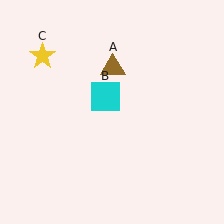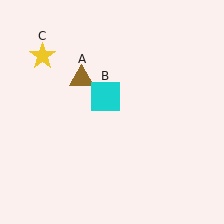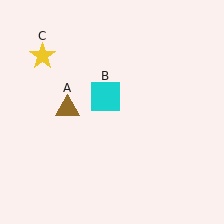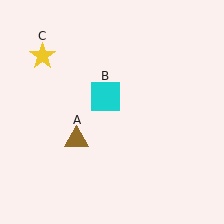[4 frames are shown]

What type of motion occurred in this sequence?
The brown triangle (object A) rotated counterclockwise around the center of the scene.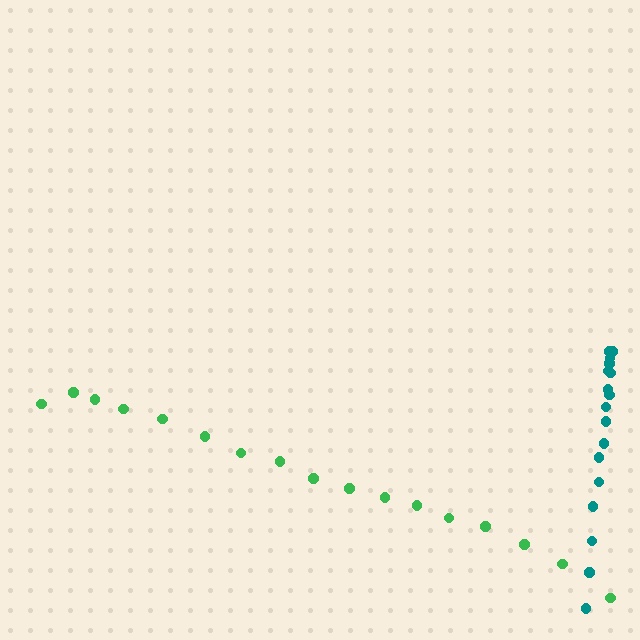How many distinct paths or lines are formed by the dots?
There are 2 distinct paths.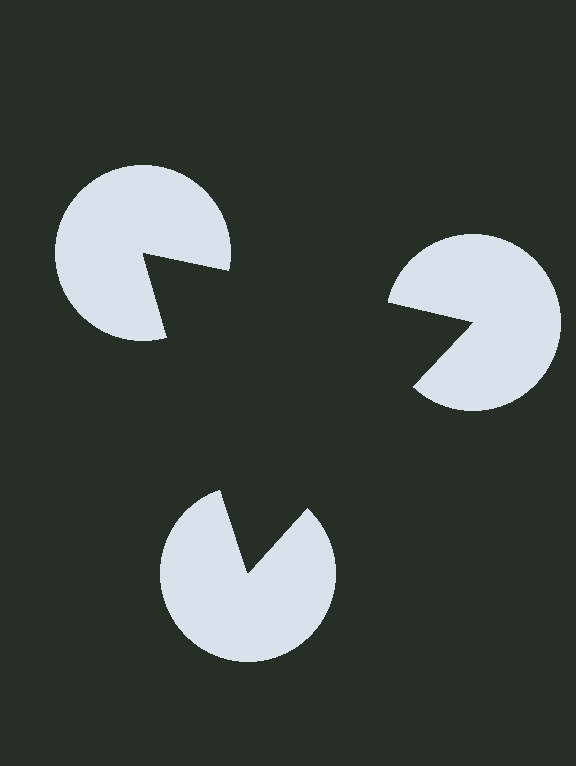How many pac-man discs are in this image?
There are 3 — one at each vertex of the illusory triangle.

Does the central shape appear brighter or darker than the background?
It typically appears slightly darker than the background, even though no actual brightness change is drawn.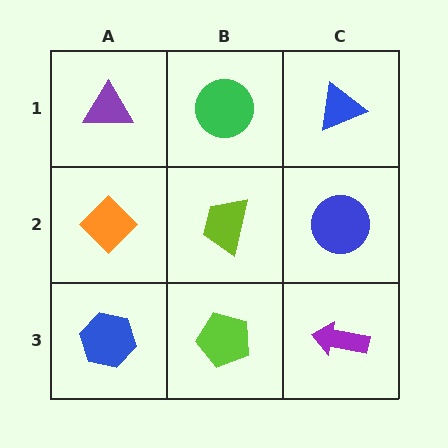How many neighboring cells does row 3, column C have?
2.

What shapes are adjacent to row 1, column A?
An orange diamond (row 2, column A), a green circle (row 1, column B).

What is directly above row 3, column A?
An orange diamond.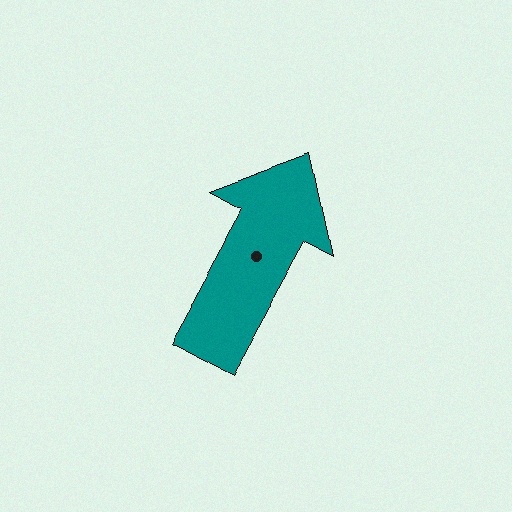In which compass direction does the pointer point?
Northeast.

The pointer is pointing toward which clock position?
Roughly 1 o'clock.